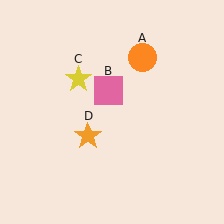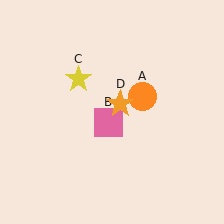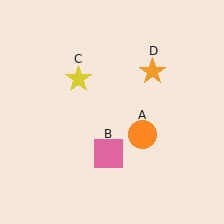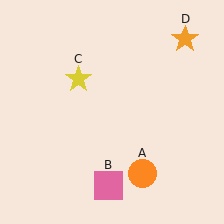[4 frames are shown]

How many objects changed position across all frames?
3 objects changed position: orange circle (object A), pink square (object B), orange star (object D).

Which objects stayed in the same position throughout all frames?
Yellow star (object C) remained stationary.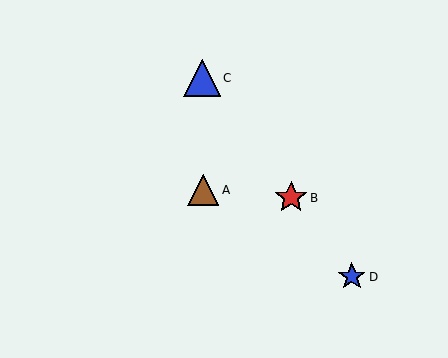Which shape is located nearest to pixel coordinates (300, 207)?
The red star (labeled B) at (291, 198) is nearest to that location.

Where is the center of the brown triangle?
The center of the brown triangle is at (203, 190).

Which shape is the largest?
The blue triangle (labeled C) is the largest.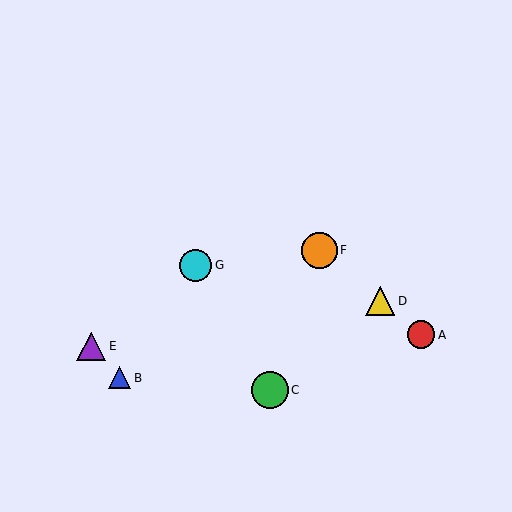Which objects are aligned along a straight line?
Objects A, D, F are aligned along a straight line.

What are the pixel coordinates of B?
Object B is at (120, 378).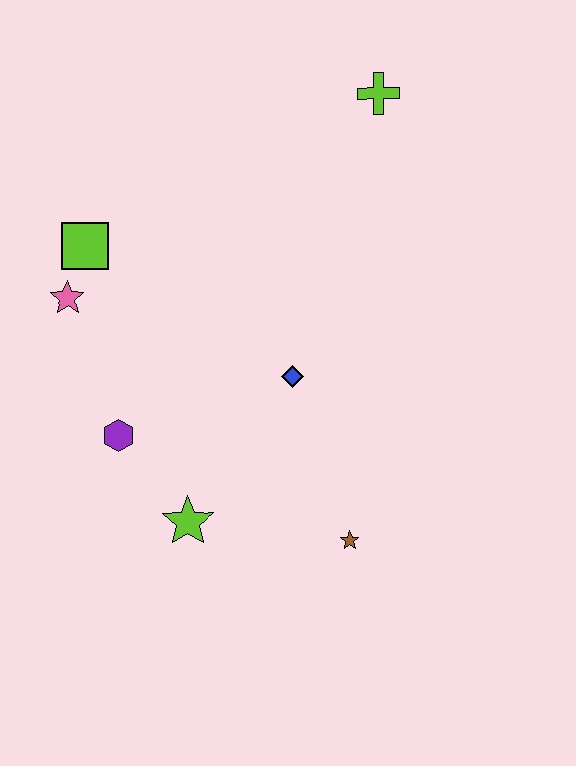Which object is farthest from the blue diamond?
The lime cross is farthest from the blue diamond.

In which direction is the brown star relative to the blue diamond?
The brown star is below the blue diamond.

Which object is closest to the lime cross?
The blue diamond is closest to the lime cross.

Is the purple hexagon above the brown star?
Yes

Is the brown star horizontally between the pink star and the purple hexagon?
No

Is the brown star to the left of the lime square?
No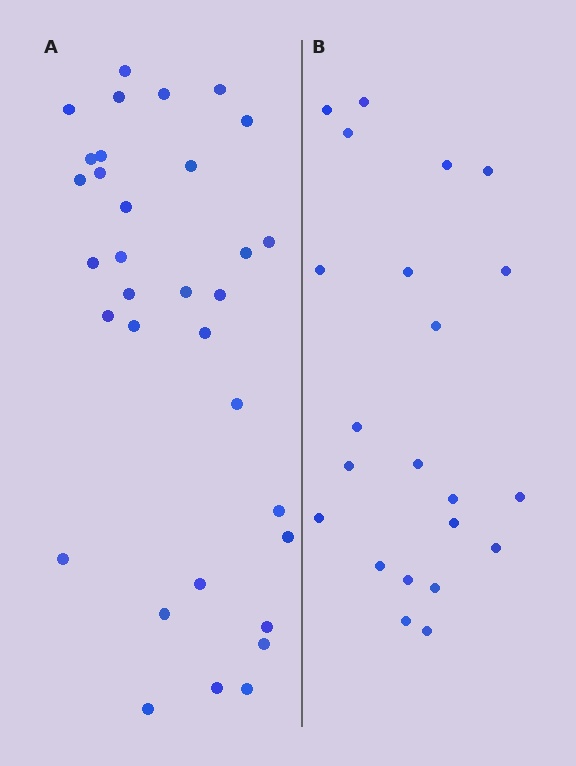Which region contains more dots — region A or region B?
Region A (the left region) has more dots.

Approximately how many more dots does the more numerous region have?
Region A has roughly 12 or so more dots than region B.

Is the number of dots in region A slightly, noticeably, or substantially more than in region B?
Region A has substantially more. The ratio is roughly 1.5 to 1.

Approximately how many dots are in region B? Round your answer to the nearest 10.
About 20 dots. (The exact count is 22, which rounds to 20.)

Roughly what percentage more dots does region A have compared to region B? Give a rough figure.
About 50% more.